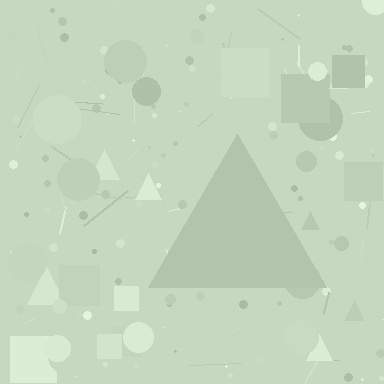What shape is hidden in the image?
A triangle is hidden in the image.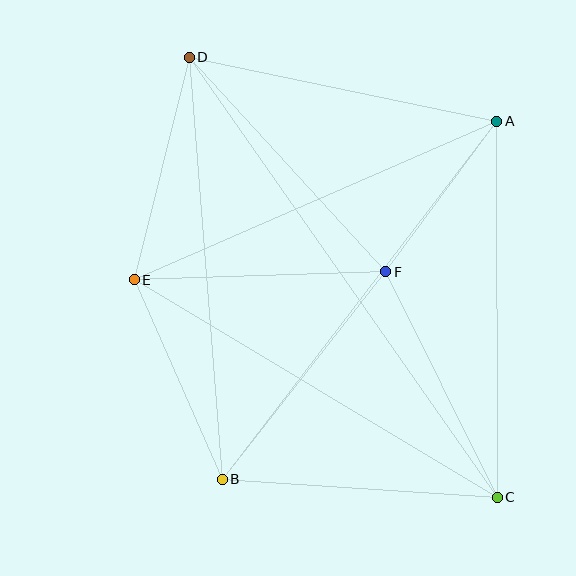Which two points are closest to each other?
Points A and F are closest to each other.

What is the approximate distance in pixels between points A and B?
The distance between A and B is approximately 451 pixels.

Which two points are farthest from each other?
Points C and D are farthest from each other.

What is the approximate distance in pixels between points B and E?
The distance between B and E is approximately 218 pixels.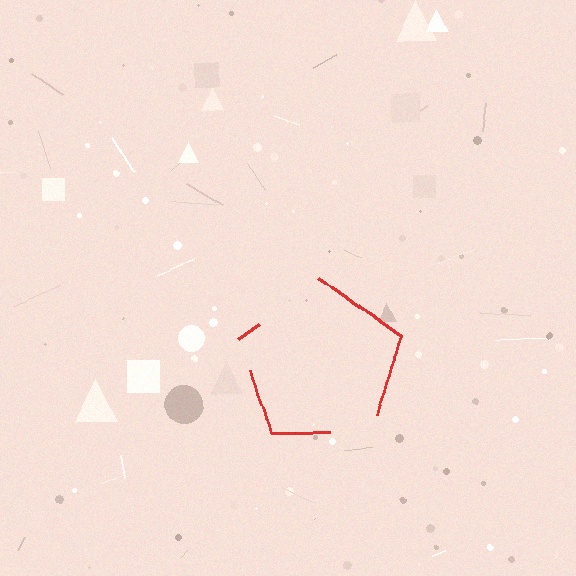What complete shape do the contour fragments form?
The contour fragments form a pentagon.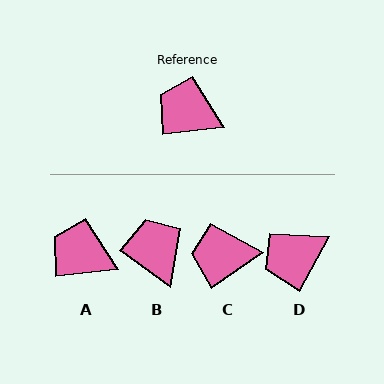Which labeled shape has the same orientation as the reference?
A.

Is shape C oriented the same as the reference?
No, it is off by about 29 degrees.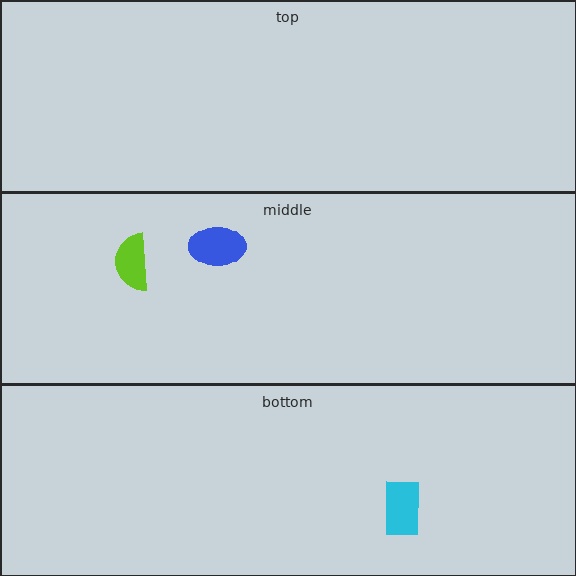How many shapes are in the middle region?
2.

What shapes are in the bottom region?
The cyan rectangle.